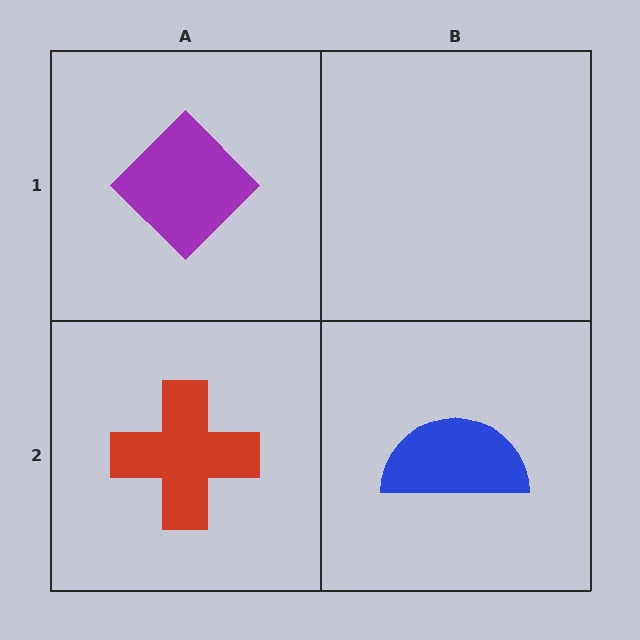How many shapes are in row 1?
1 shape.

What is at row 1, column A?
A purple diamond.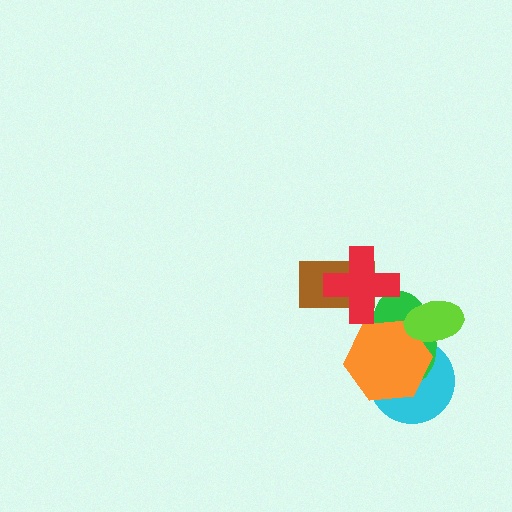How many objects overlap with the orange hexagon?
3 objects overlap with the orange hexagon.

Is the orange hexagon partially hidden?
Yes, it is partially covered by another shape.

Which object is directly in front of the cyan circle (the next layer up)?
The green ellipse is directly in front of the cyan circle.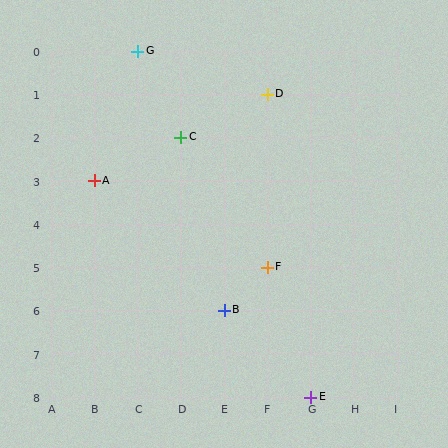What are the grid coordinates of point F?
Point F is at grid coordinates (F, 5).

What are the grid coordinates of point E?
Point E is at grid coordinates (G, 8).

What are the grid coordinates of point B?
Point B is at grid coordinates (E, 6).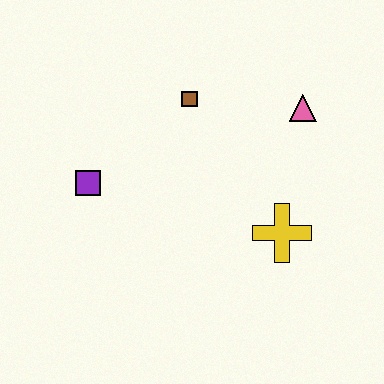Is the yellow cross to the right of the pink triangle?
No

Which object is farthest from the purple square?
The pink triangle is farthest from the purple square.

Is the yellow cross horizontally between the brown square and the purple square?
No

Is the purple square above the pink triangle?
No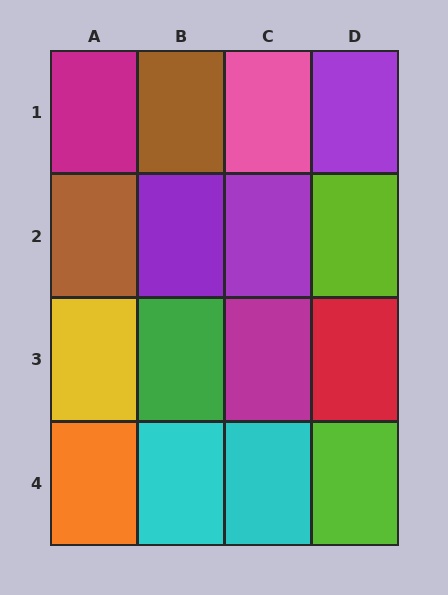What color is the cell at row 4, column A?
Orange.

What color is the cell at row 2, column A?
Brown.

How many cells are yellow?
1 cell is yellow.